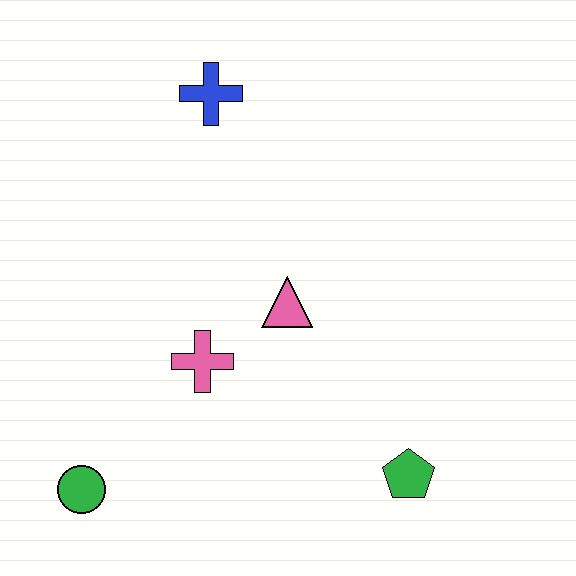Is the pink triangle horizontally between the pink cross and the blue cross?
No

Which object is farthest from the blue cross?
The green pentagon is farthest from the blue cross.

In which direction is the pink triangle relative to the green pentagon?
The pink triangle is above the green pentagon.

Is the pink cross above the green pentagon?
Yes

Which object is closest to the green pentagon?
The pink triangle is closest to the green pentagon.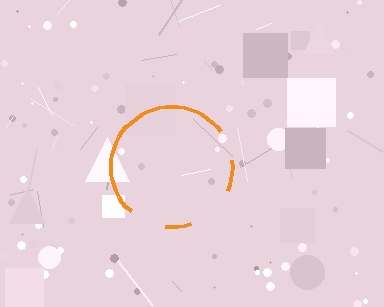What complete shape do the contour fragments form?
The contour fragments form a circle.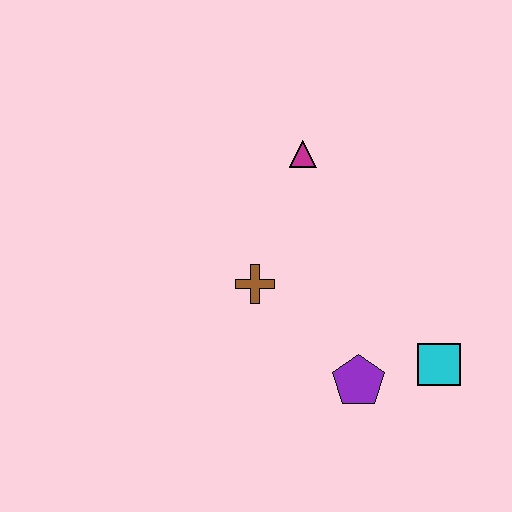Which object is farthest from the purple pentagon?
The magenta triangle is farthest from the purple pentagon.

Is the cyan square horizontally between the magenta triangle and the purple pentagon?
No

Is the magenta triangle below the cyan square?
No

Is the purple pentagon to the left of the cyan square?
Yes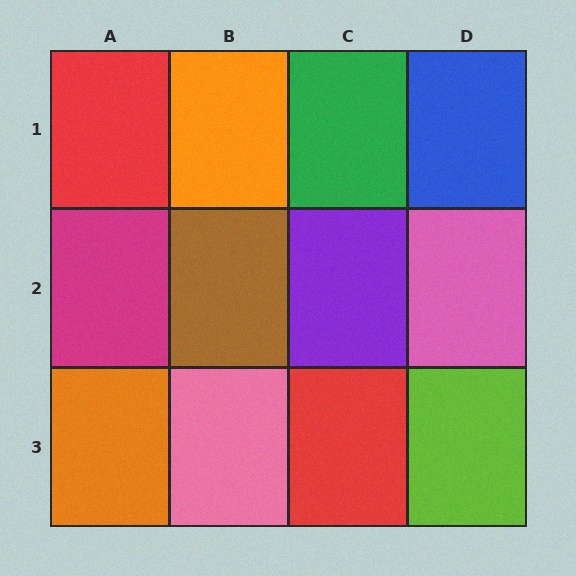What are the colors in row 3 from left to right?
Orange, pink, red, lime.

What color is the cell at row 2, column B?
Brown.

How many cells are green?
1 cell is green.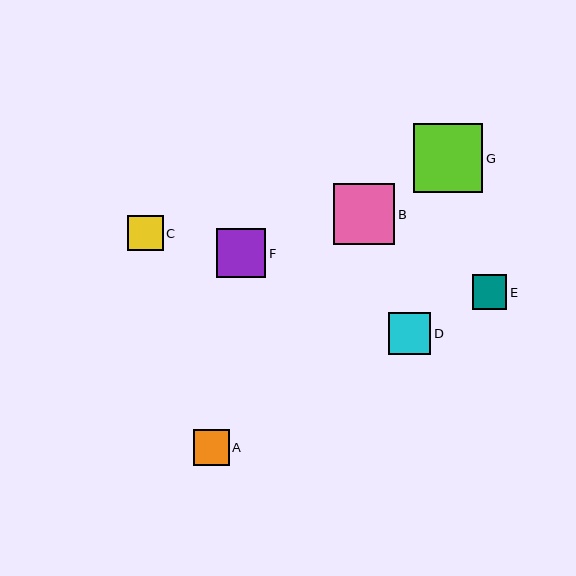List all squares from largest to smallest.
From largest to smallest: G, B, F, D, A, C, E.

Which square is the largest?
Square G is the largest with a size of approximately 69 pixels.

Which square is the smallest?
Square E is the smallest with a size of approximately 35 pixels.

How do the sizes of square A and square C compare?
Square A and square C are approximately the same size.